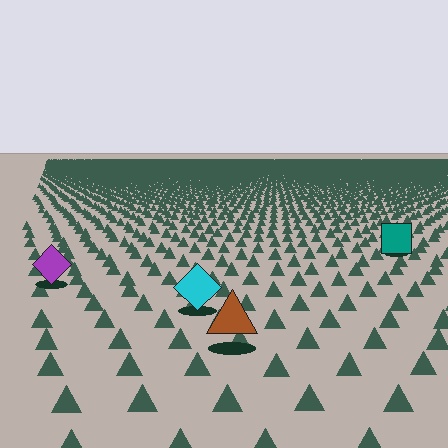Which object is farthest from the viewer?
The teal square is farthest from the viewer. It appears smaller and the ground texture around it is denser.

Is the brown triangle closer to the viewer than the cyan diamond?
Yes. The brown triangle is closer — you can tell from the texture gradient: the ground texture is coarser near it.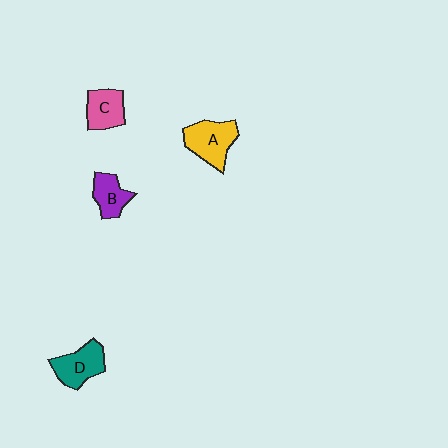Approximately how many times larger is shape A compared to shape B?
Approximately 1.5 times.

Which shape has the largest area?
Shape A (yellow).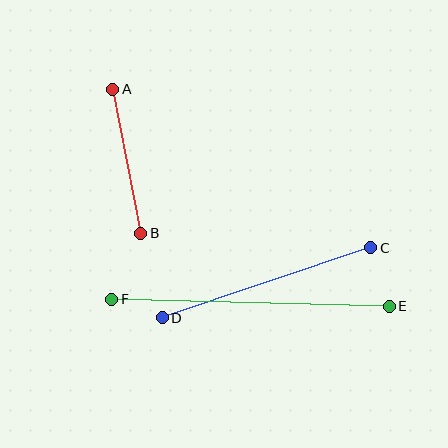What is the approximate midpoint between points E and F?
The midpoint is at approximately (250, 303) pixels.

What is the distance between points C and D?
The distance is approximately 220 pixels.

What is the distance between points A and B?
The distance is approximately 147 pixels.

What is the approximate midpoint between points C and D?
The midpoint is at approximately (266, 283) pixels.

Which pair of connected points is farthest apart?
Points E and F are farthest apart.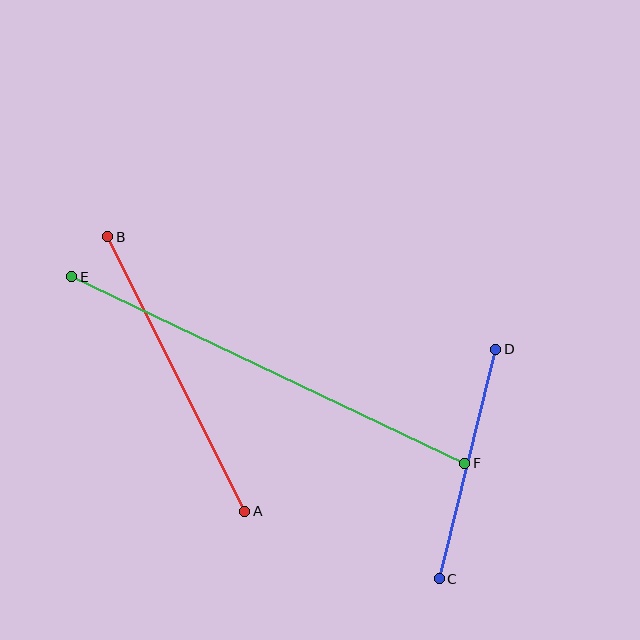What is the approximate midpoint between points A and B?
The midpoint is at approximately (176, 374) pixels.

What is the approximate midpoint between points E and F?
The midpoint is at approximately (268, 370) pixels.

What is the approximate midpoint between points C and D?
The midpoint is at approximately (467, 464) pixels.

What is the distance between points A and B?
The distance is approximately 306 pixels.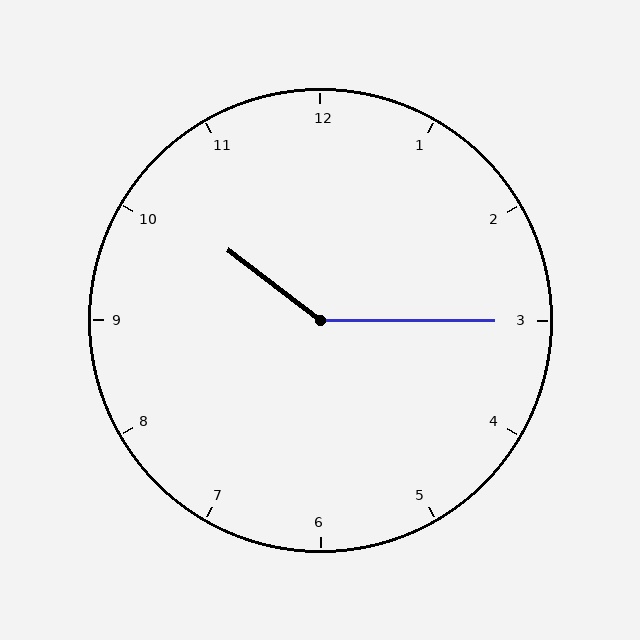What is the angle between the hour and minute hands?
Approximately 142 degrees.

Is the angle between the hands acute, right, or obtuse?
It is obtuse.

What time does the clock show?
10:15.